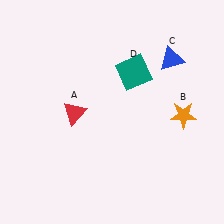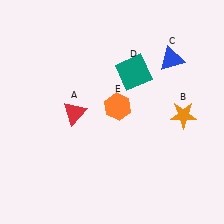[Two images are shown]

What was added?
An orange hexagon (E) was added in Image 2.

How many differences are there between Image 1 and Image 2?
There is 1 difference between the two images.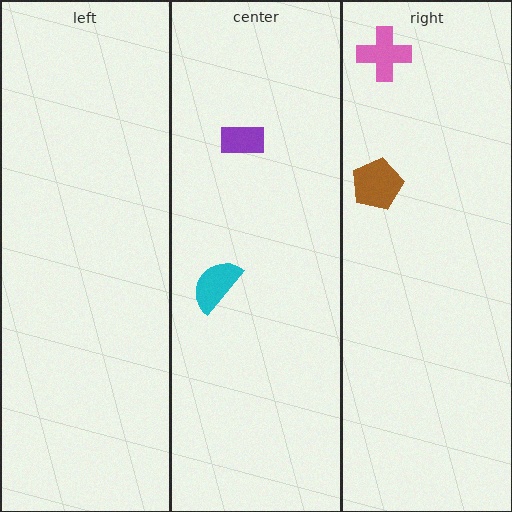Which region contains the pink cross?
The right region.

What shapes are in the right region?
The brown pentagon, the pink cross.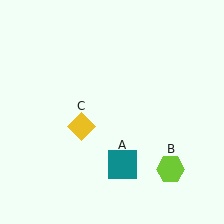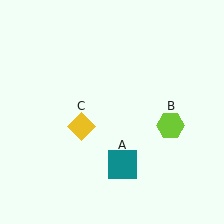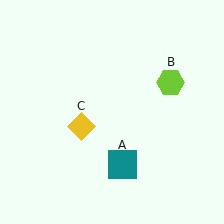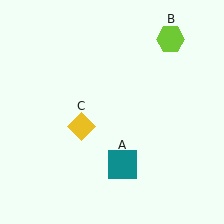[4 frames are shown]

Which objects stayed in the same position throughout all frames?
Teal square (object A) and yellow diamond (object C) remained stationary.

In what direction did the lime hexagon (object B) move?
The lime hexagon (object B) moved up.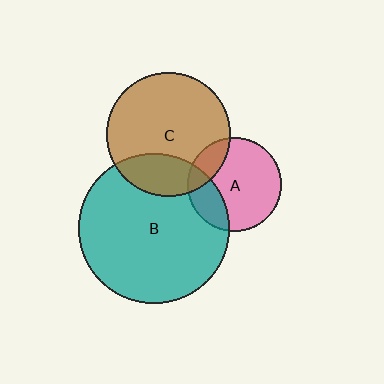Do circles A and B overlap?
Yes.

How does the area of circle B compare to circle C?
Approximately 1.5 times.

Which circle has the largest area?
Circle B (teal).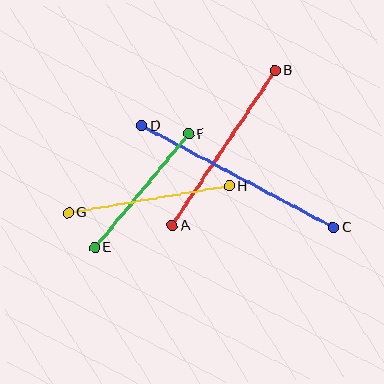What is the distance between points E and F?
The distance is approximately 147 pixels.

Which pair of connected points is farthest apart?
Points C and D are farthest apart.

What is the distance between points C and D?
The distance is approximately 217 pixels.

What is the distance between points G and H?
The distance is approximately 163 pixels.